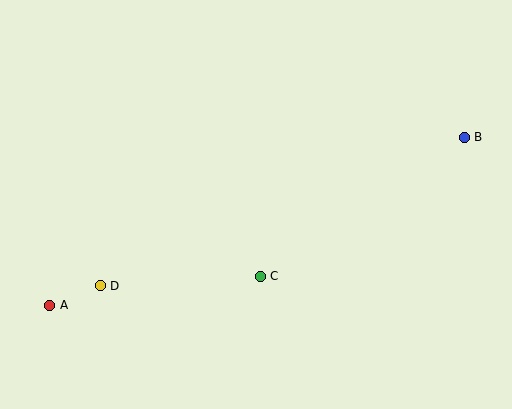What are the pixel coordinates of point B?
Point B is at (464, 137).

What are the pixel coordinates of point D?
Point D is at (100, 286).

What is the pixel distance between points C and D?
The distance between C and D is 161 pixels.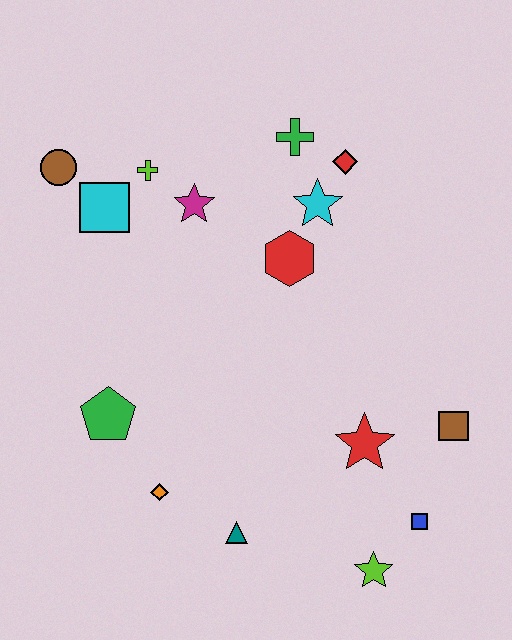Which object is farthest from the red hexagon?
The lime star is farthest from the red hexagon.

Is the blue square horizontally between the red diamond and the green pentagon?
No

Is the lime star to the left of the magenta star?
No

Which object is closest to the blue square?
The lime star is closest to the blue square.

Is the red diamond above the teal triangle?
Yes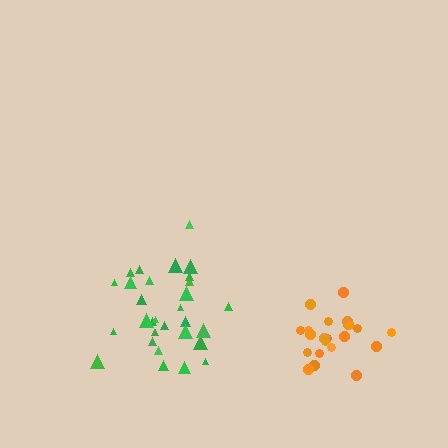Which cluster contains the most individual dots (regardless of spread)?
Green (31).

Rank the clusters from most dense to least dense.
orange, green.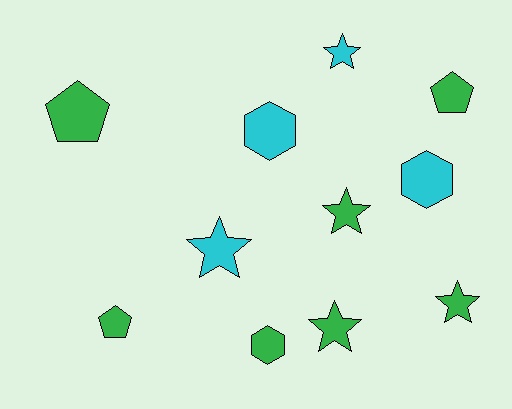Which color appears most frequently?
Green, with 7 objects.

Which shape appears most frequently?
Star, with 5 objects.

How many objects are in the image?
There are 11 objects.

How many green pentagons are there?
There are 3 green pentagons.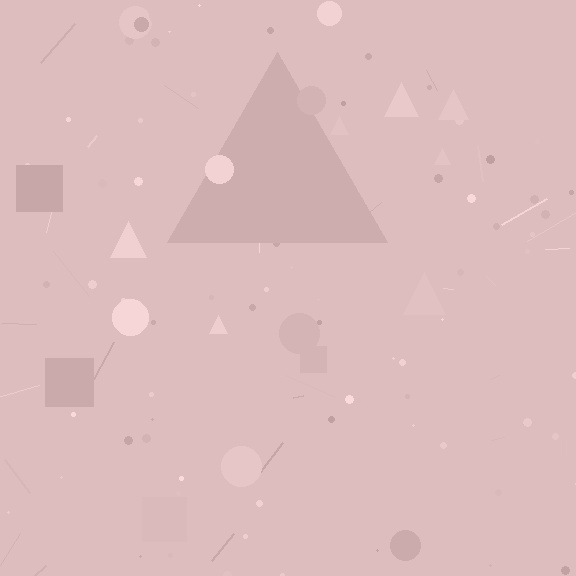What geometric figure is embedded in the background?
A triangle is embedded in the background.